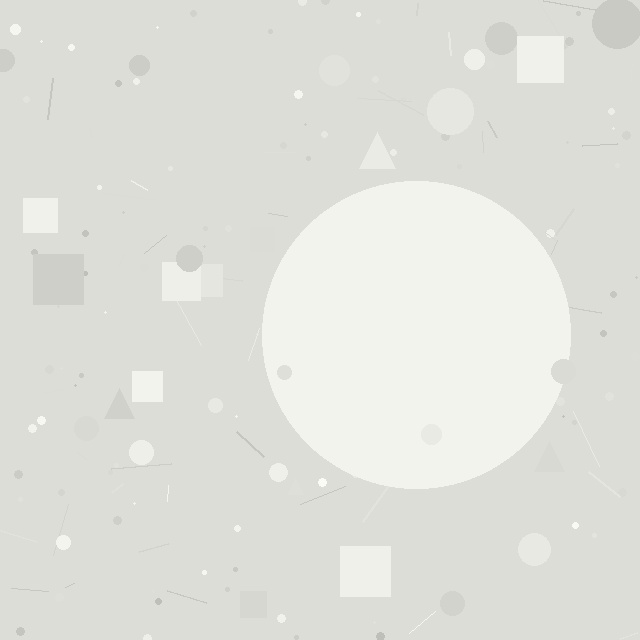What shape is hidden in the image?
A circle is hidden in the image.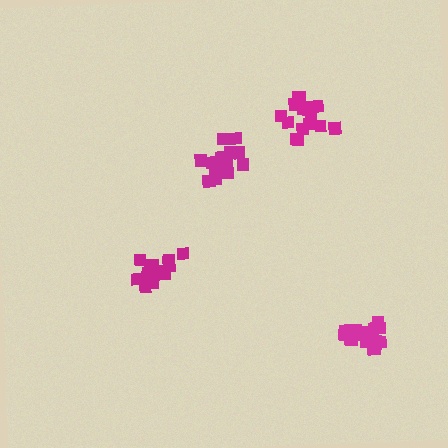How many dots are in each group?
Group 1: 20 dots, Group 2: 18 dots, Group 3: 21 dots, Group 4: 17 dots (76 total).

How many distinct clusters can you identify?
There are 4 distinct clusters.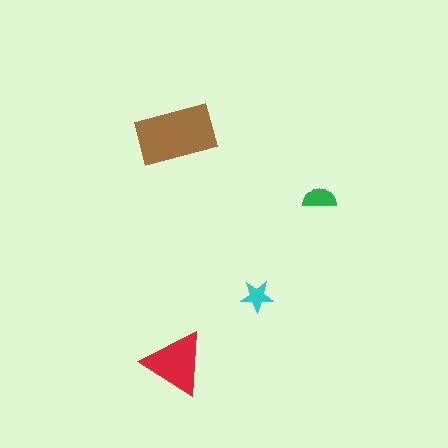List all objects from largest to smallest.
The brown rectangle, the red triangle, the green semicircle, the cyan star.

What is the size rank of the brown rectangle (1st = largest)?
1st.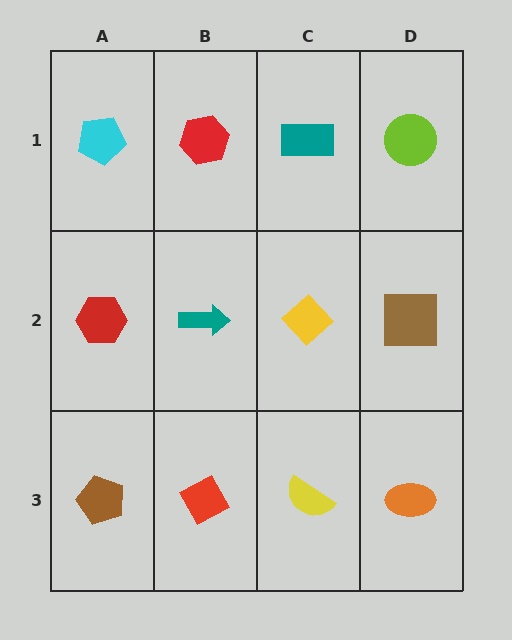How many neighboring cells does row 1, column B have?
3.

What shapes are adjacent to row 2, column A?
A cyan pentagon (row 1, column A), a brown pentagon (row 3, column A), a teal arrow (row 2, column B).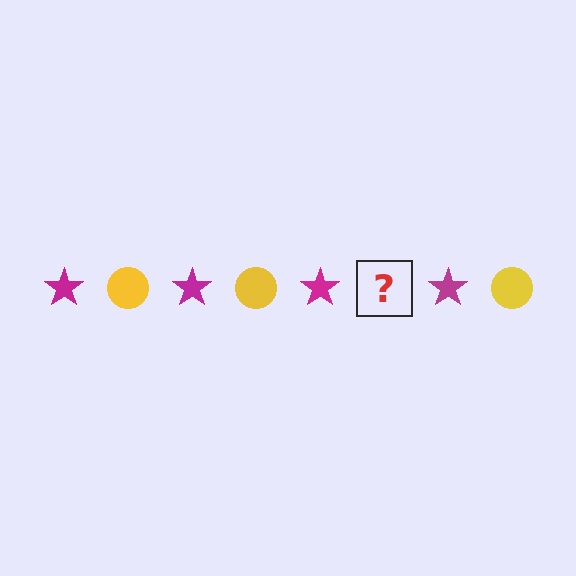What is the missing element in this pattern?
The missing element is a yellow circle.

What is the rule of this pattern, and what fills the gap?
The rule is that the pattern alternates between magenta star and yellow circle. The gap should be filled with a yellow circle.